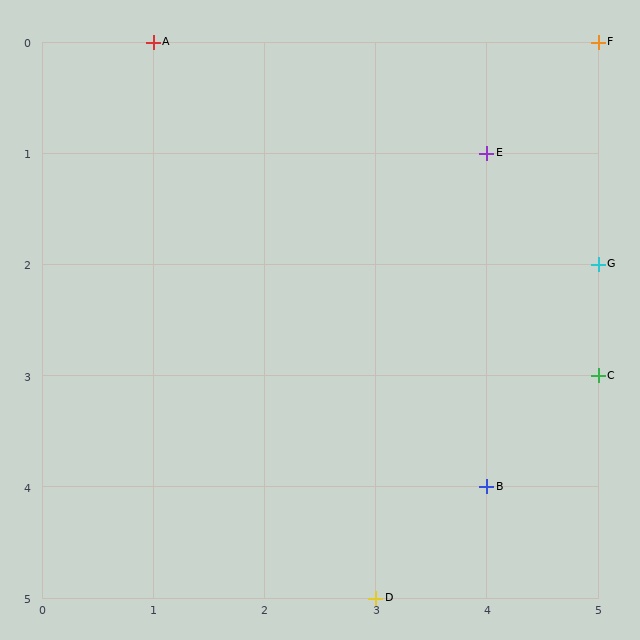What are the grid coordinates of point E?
Point E is at grid coordinates (4, 1).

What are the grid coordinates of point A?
Point A is at grid coordinates (1, 0).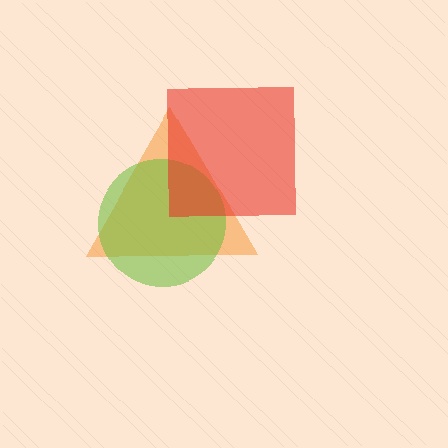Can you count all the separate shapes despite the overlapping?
Yes, there are 3 separate shapes.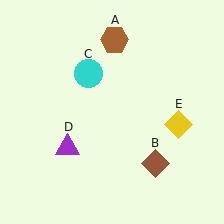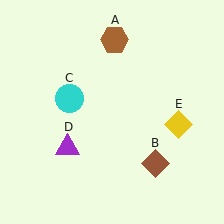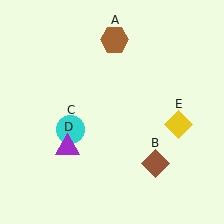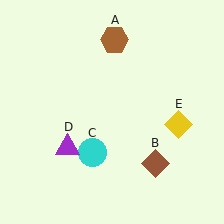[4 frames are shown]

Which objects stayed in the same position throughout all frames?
Brown hexagon (object A) and brown diamond (object B) and purple triangle (object D) and yellow diamond (object E) remained stationary.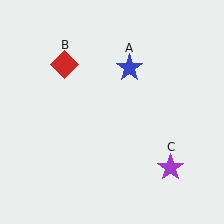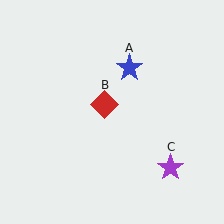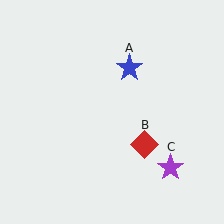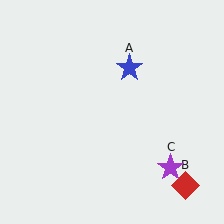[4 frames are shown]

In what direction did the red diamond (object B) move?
The red diamond (object B) moved down and to the right.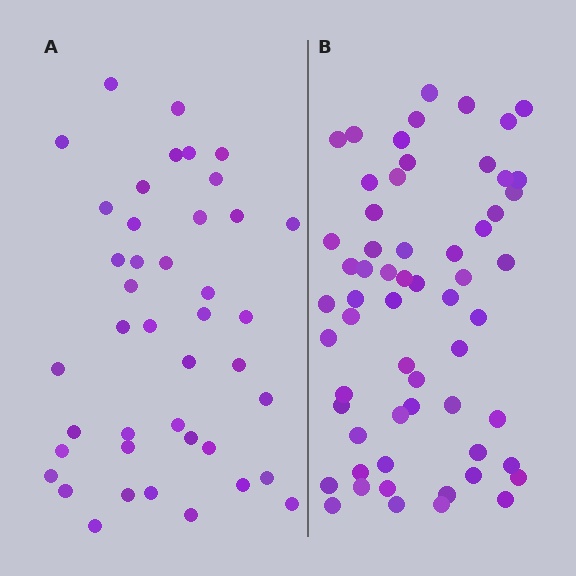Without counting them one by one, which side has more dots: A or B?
Region B (the right region) has more dots.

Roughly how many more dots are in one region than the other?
Region B has approximately 20 more dots than region A.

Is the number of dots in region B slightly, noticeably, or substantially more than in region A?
Region B has noticeably more, but not dramatically so. The ratio is roughly 1.4 to 1.